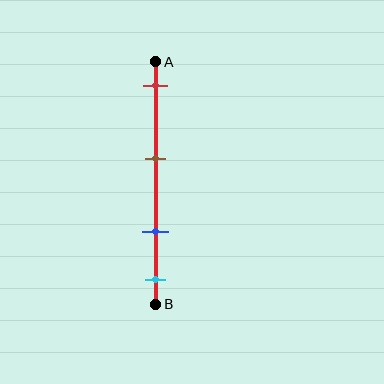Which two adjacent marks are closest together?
The blue and cyan marks are the closest adjacent pair.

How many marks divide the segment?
There are 4 marks dividing the segment.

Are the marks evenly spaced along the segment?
No, the marks are not evenly spaced.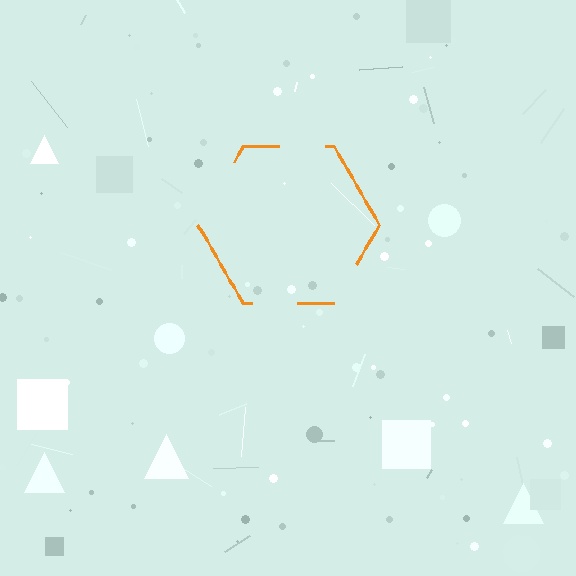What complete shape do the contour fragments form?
The contour fragments form a hexagon.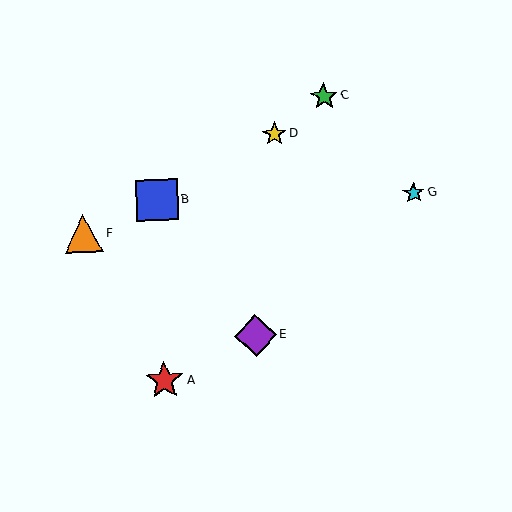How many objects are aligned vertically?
2 objects (A, B) are aligned vertically.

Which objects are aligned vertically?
Objects A, B are aligned vertically.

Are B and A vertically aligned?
Yes, both are at x≈157.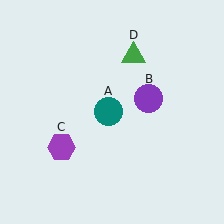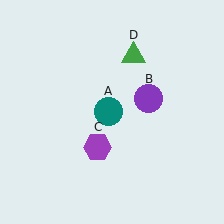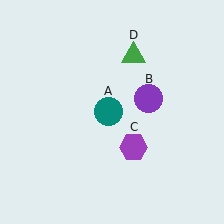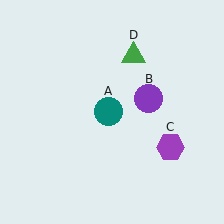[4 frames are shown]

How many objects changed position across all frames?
1 object changed position: purple hexagon (object C).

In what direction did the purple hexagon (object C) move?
The purple hexagon (object C) moved right.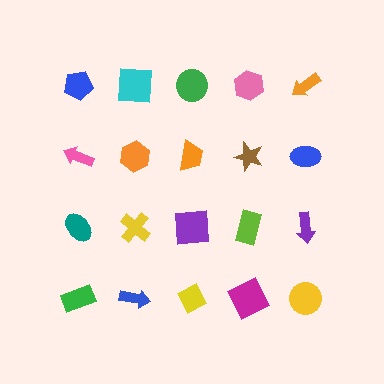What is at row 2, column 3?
An orange trapezoid.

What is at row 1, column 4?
A pink hexagon.